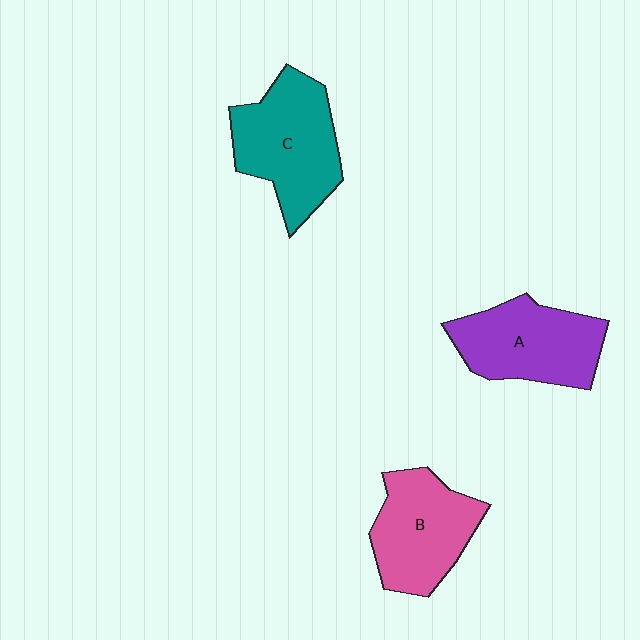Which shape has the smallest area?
Shape B (pink).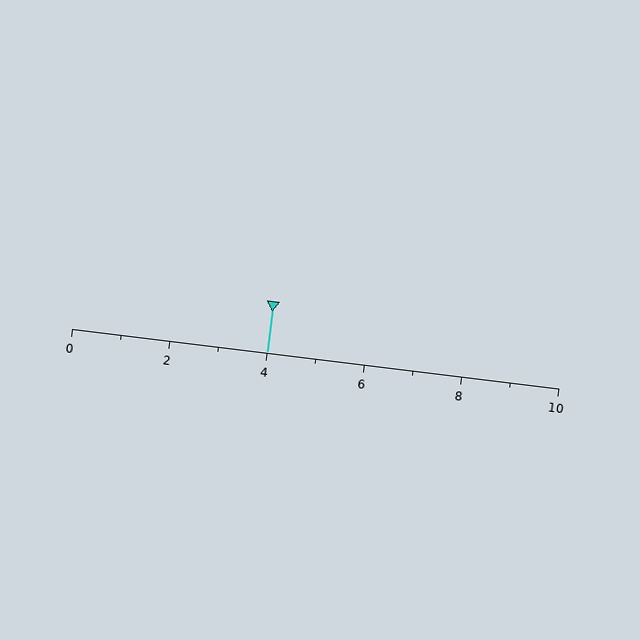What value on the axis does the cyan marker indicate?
The marker indicates approximately 4.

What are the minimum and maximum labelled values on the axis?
The axis runs from 0 to 10.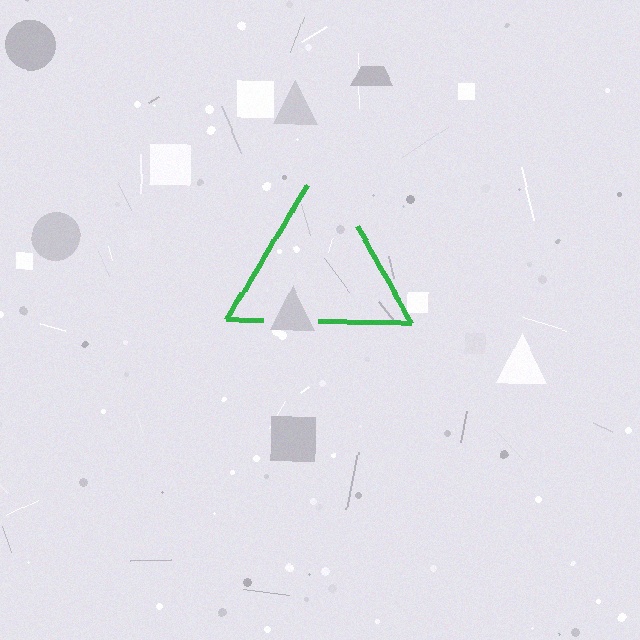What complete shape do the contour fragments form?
The contour fragments form a triangle.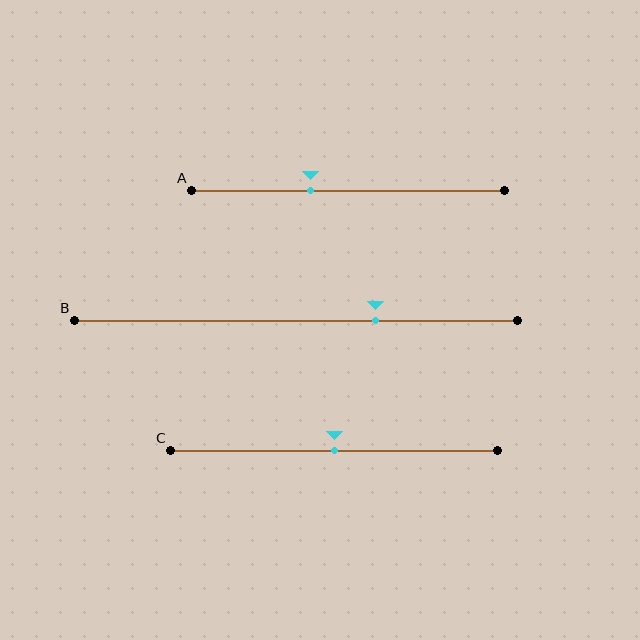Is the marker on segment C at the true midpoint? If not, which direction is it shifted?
Yes, the marker on segment C is at the true midpoint.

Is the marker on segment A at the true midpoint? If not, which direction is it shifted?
No, the marker on segment A is shifted to the left by about 12% of the segment length.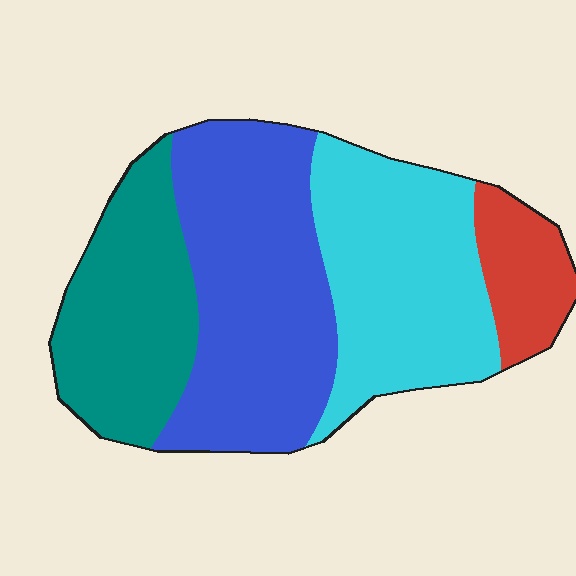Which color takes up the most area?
Blue, at roughly 35%.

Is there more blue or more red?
Blue.